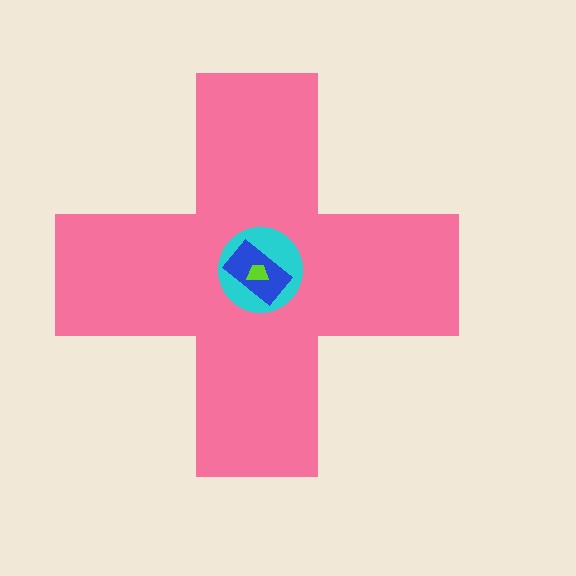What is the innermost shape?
The lime trapezoid.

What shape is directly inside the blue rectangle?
The lime trapezoid.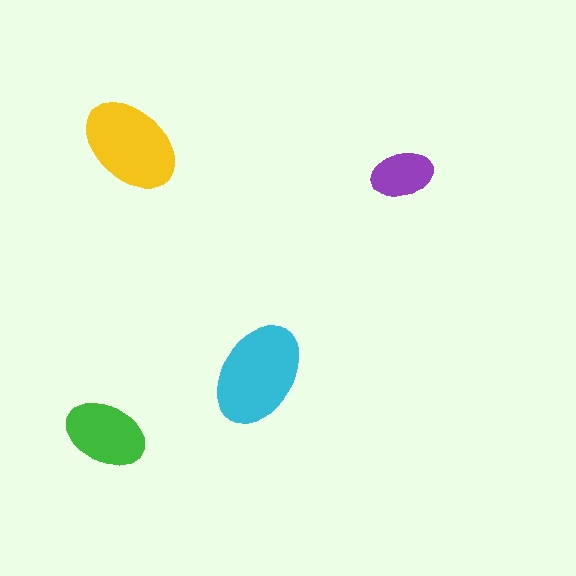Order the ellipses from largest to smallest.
the cyan one, the yellow one, the green one, the purple one.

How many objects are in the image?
There are 4 objects in the image.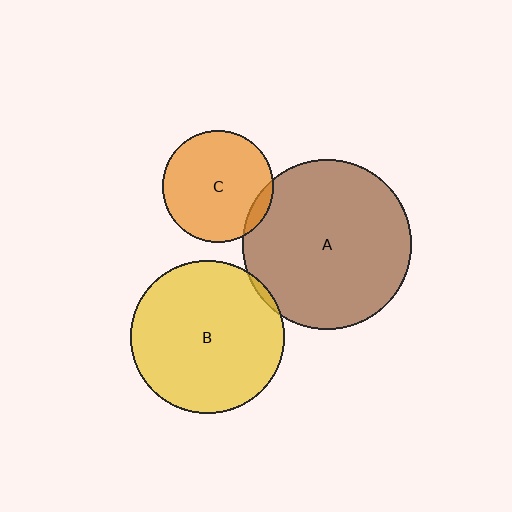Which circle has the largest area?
Circle A (brown).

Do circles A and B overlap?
Yes.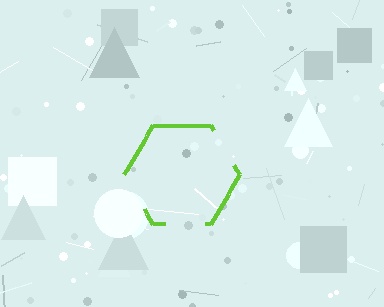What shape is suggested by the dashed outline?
The dashed outline suggests a hexagon.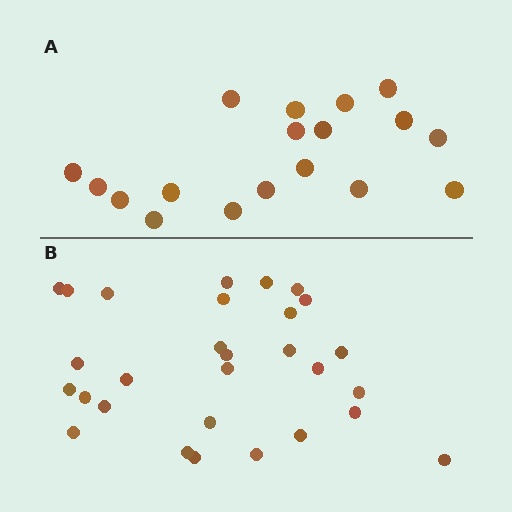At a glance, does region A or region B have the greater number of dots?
Region B (the bottom region) has more dots.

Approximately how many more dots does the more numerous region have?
Region B has roughly 12 or so more dots than region A.